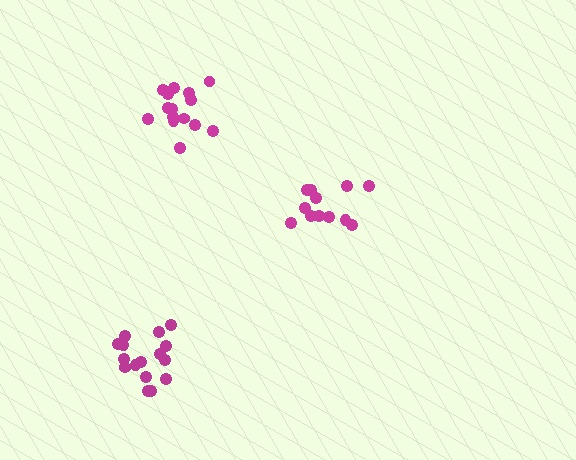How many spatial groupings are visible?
There are 3 spatial groupings.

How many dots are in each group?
Group 1: 16 dots, Group 2: 15 dots, Group 3: 12 dots (43 total).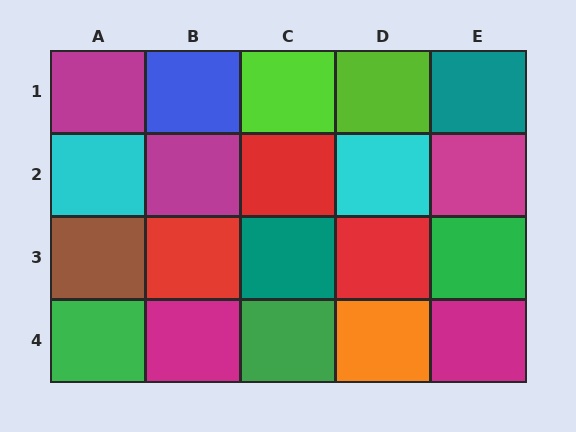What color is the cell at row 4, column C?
Green.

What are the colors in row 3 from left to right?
Brown, red, teal, red, green.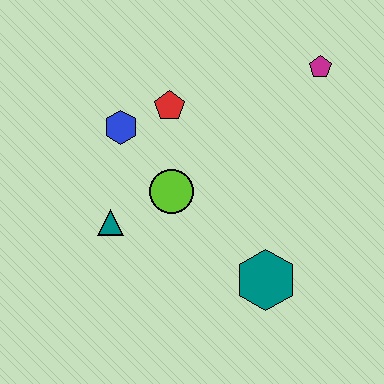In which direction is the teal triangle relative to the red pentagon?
The teal triangle is below the red pentagon.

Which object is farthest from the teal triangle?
The magenta pentagon is farthest from the teal triangle.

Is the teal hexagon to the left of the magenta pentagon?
Yes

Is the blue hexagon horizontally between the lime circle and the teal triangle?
Yes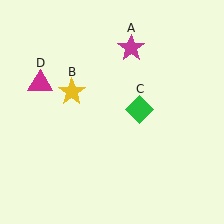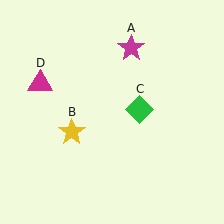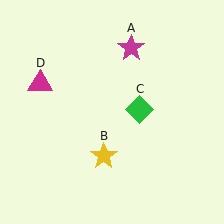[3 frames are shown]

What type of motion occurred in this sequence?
The yellow star (object B) rotated counterclockwise around the center of the scene.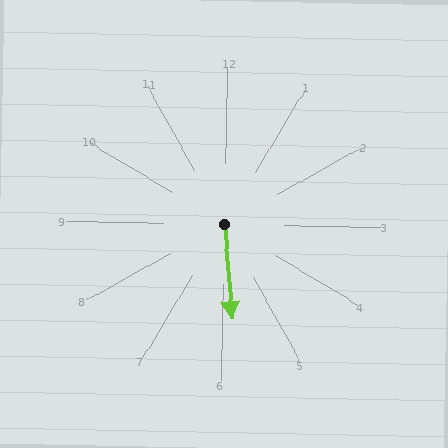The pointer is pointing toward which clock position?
Roughly 6 o'clock.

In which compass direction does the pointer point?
South.